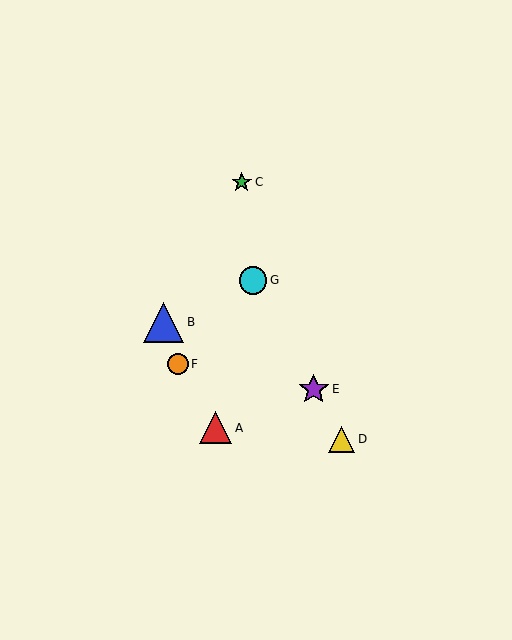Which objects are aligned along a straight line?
Objects D, E, G are aligned along a straight line.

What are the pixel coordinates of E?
Object E is at (314, 389).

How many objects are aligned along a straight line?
3 objects (D, E, G) are aligned along a straight line.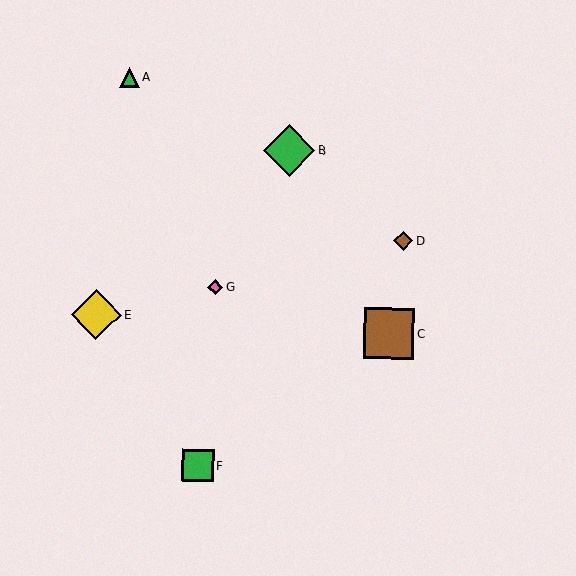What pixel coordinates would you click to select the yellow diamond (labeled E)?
Click at (96, 314) to select the yellow diamond E.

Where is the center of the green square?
The center of the green square is at (198, 465).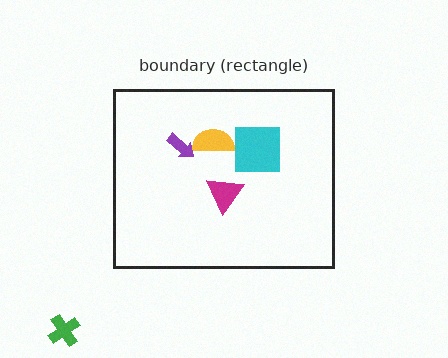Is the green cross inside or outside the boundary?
Outside.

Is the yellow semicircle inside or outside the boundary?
Inside.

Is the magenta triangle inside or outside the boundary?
Inside.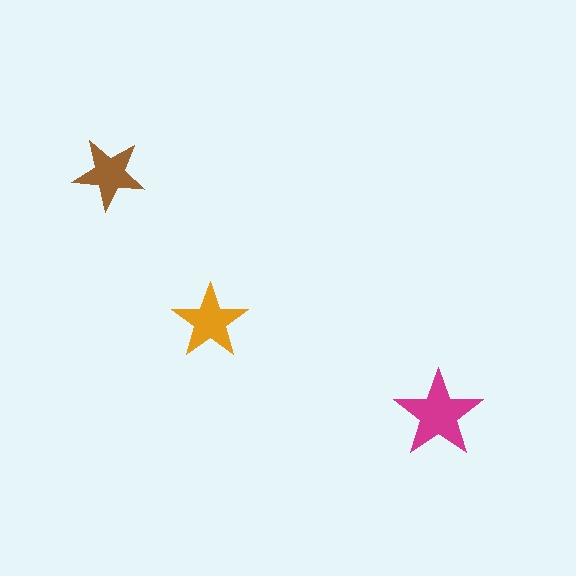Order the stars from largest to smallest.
the magenta one, the orange one, the brown one.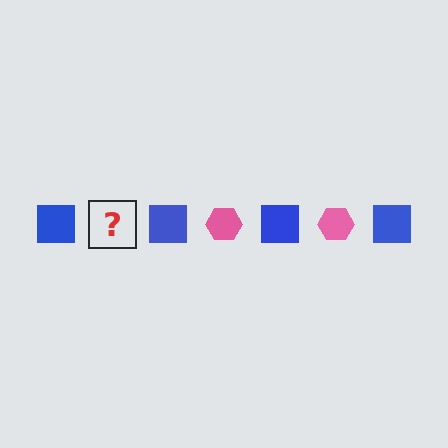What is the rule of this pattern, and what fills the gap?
The rule is that the pattern alternates between blue square and pink hexagon. The gap should be filled with a pink hexagon.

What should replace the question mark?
The question mark should be replaced with a pink hexagon.